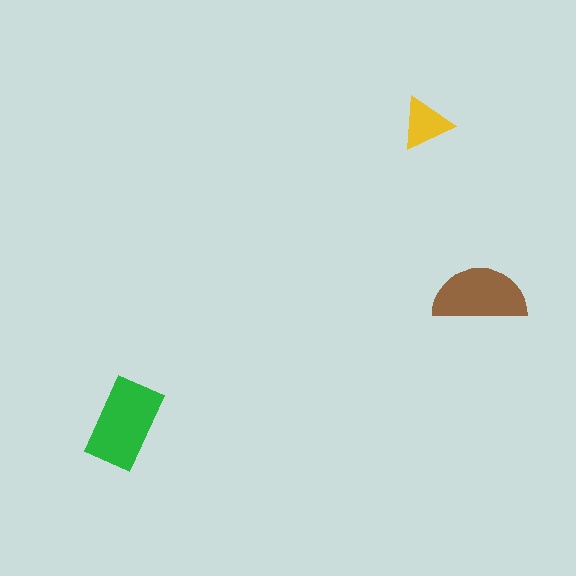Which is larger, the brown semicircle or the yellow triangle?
The brown semicircle.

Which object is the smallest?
The yellow triangle.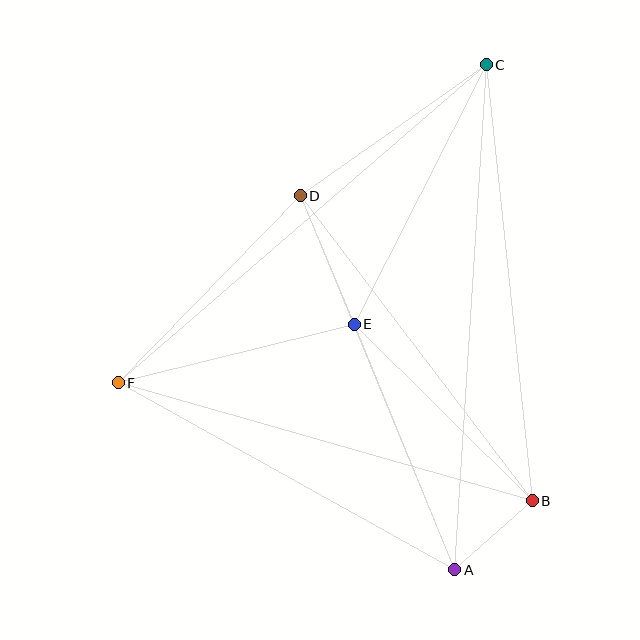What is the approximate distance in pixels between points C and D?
The distance between C and D is approximately 228 pixels.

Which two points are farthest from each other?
Points A and C are farthest from each other.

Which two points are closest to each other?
Points A and B are closest to each other.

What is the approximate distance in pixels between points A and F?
The distance between A and F is approximately 385 pixels.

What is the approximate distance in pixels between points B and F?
The distance between B and F is approximately 430 pixels.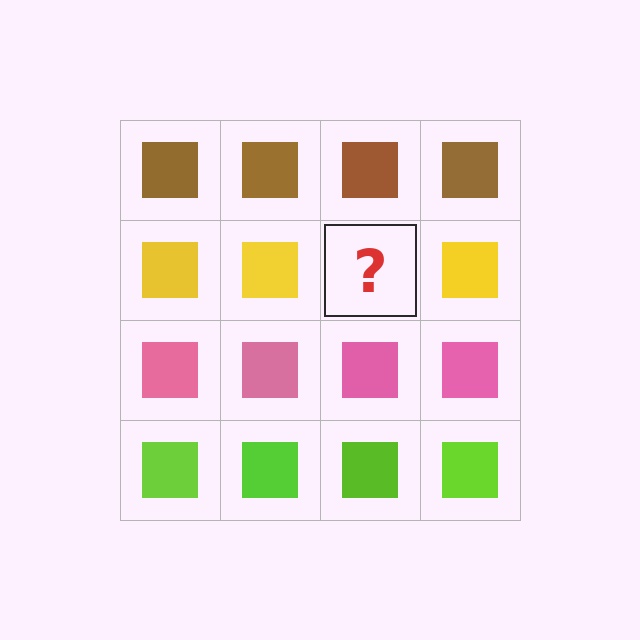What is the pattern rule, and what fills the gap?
The rule is that each row has a consistent color. The gap should be filled with a yellow square.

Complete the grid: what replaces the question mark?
The question mark should be replaced with a yellow square.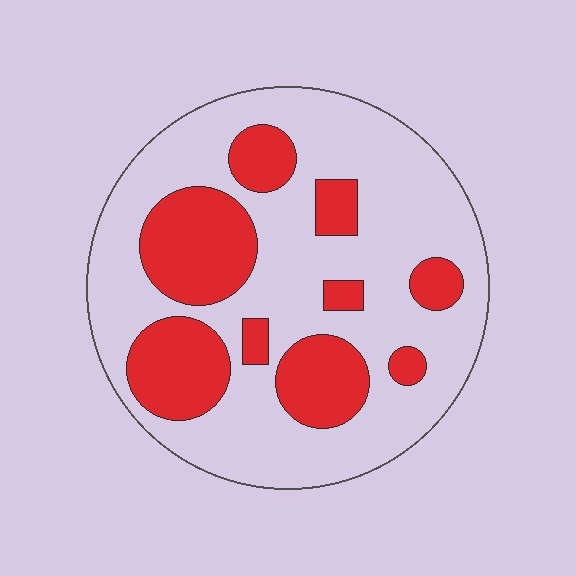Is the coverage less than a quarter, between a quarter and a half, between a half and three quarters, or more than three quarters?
Between a quarter and a half.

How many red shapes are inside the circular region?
9.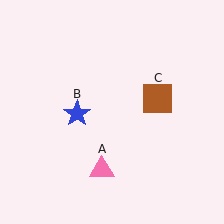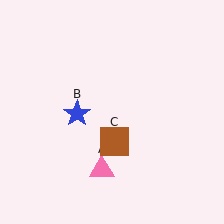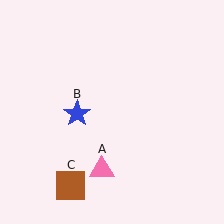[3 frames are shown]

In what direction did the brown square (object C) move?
The brown square (object C) moved down and to the left.